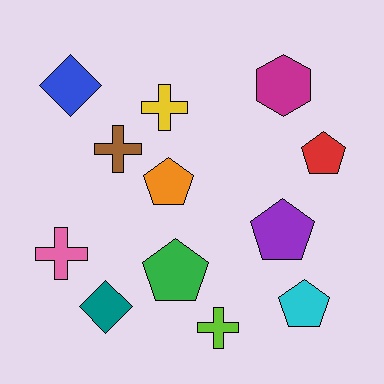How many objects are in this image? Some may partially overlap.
There are 12 objects.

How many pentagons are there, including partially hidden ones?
There are 5 pentagons.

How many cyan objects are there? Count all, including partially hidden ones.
There is 1 cyan object.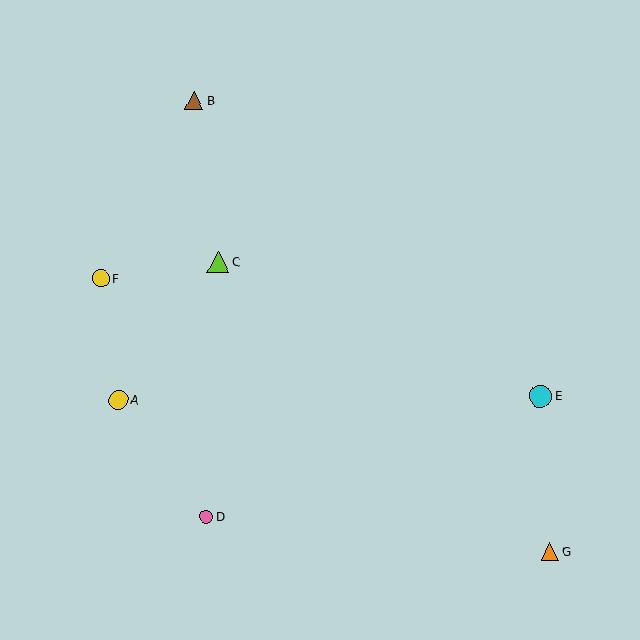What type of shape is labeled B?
Shape B is a brown triangle.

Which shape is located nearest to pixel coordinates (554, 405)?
The cyan circle (labeled E) at (541, 396) is nearest to that location.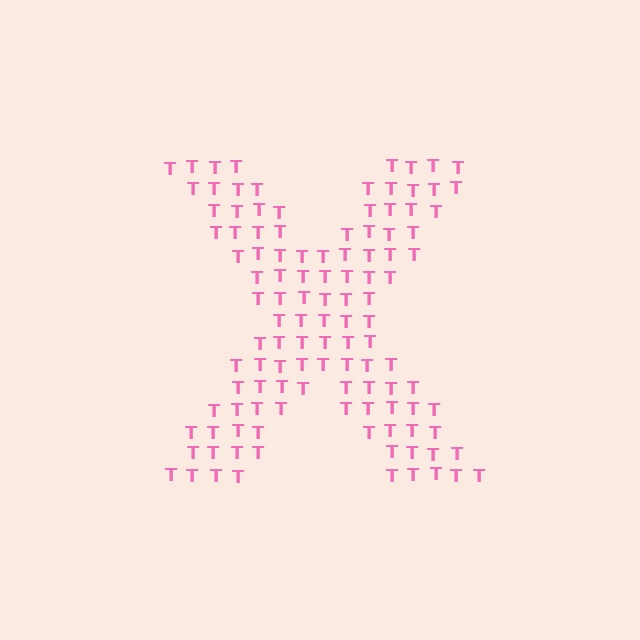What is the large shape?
The large shape is the letter X.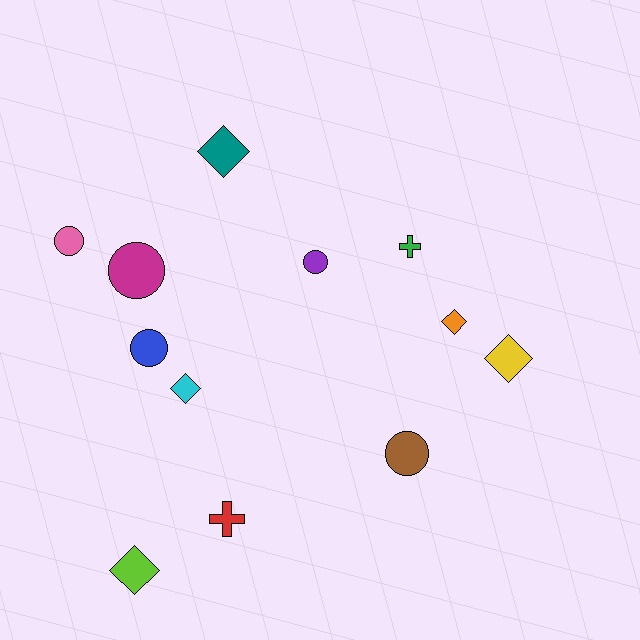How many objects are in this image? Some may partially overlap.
There are 12 objects.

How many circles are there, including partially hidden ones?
There are 5 circles.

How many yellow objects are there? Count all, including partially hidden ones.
There is 1 yellow object.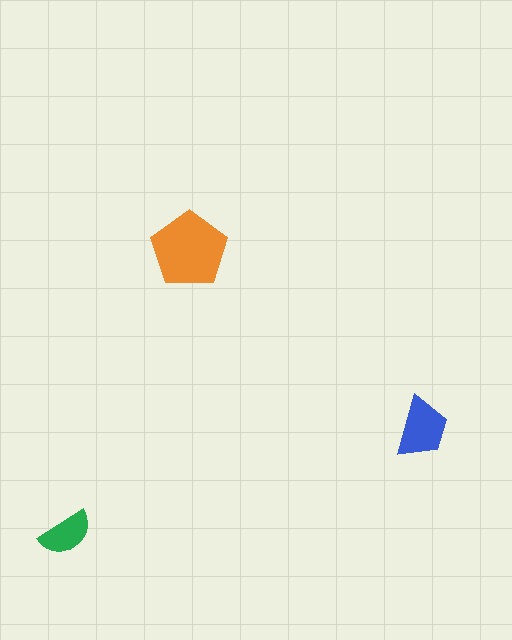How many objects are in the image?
There are 3 objects in the image.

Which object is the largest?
The orange pentagon.